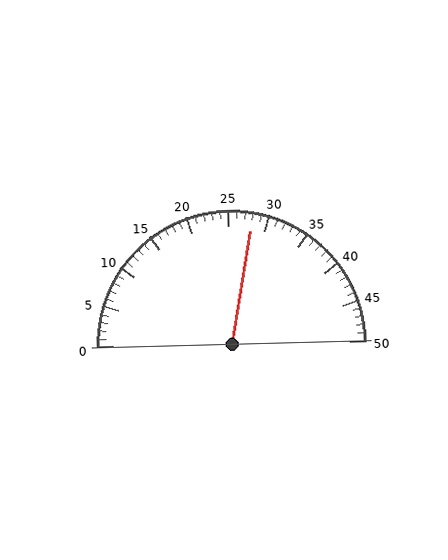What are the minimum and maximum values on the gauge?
The gauge ranges from 0 to 50.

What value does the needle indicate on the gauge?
The needle indicates approximately 28.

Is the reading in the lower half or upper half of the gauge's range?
The reading is in the upper half of the range (0 to 50).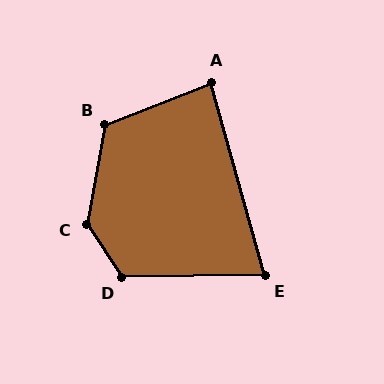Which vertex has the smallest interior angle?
E, at approximately 75 degrees.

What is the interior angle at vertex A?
Approximately 84 degrees (acute).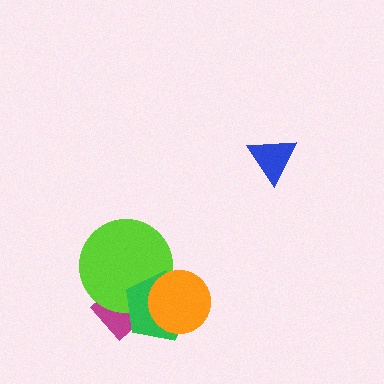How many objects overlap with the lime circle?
3 objects overlap with the lime circle.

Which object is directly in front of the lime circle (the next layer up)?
The green pentagon is directly in front of the lime circle.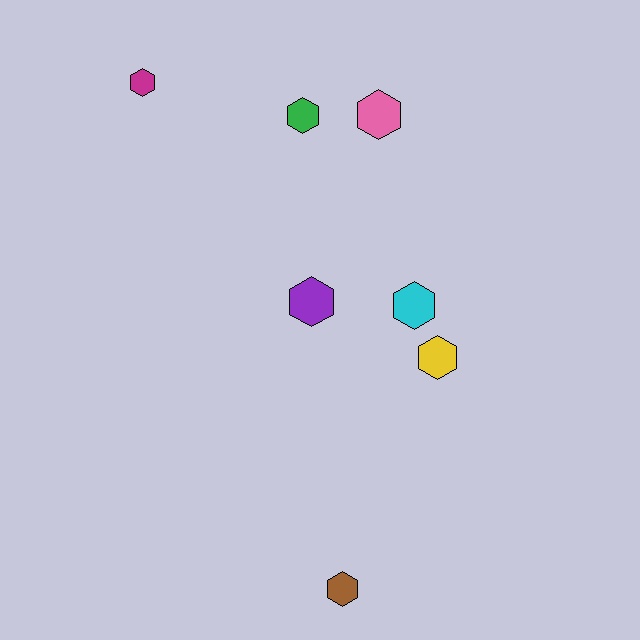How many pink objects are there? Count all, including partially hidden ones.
There is 1 pink object.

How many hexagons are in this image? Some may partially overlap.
There are 7 hexagons.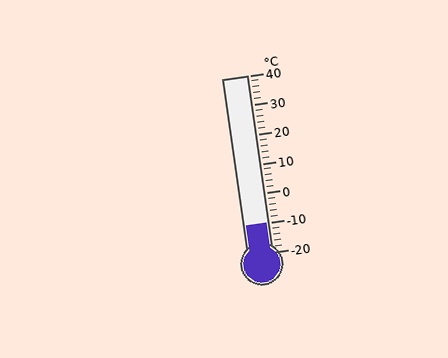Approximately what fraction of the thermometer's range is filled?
The thermometer is filled to approximately 15% of its range.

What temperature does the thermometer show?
The thermometer shows approximately -10°C.